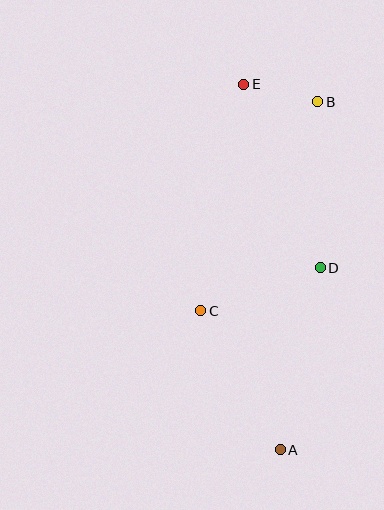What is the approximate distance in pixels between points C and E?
The distance between C and E is approximately 231 pixels.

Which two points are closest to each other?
Points B and E are closest to each other.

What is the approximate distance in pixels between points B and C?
The distance between B and C is approximately 239 pixels.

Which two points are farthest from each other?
Points A and E are farthest from each other.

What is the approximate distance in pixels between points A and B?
The distance between A and B is approximately 350 pixels.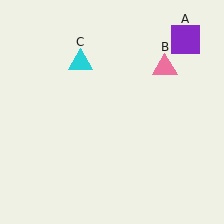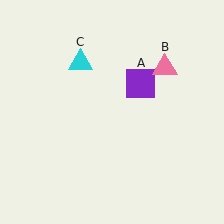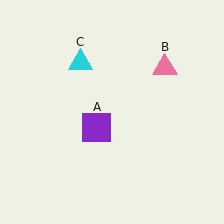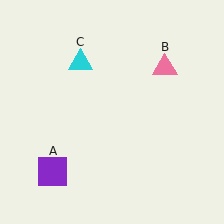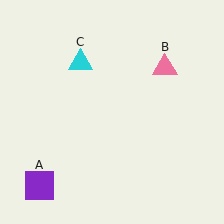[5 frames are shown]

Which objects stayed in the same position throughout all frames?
Pink triangle (object B) and cyan triangle (object C) remained stationary.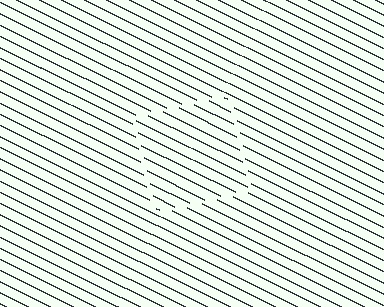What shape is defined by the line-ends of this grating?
An illusory square. The interior of the shape contains the same grating, shifted by half a period — the contour is defined by the phase discontinuity where line-ends from the inner and outer gratings abut.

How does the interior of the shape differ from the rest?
The interior of the shape contains the same grating, shifted by half a period — the contour is defined by the phase discontinuity where line-ends from the inner and outer gratings abut.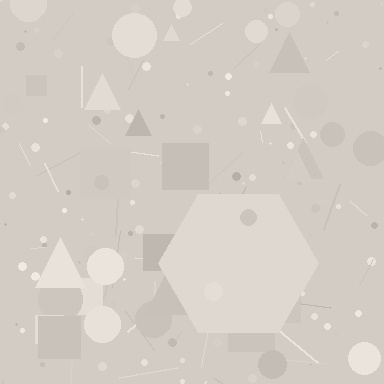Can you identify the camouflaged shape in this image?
The camouflaged shape is a hexagon.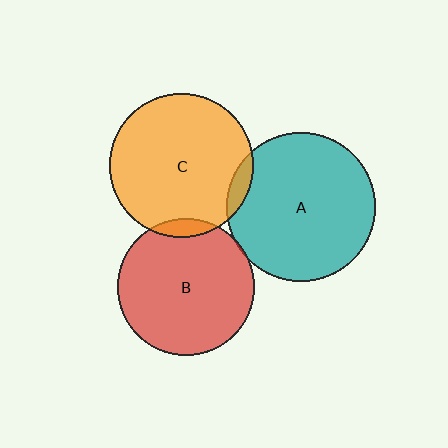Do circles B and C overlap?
Yes.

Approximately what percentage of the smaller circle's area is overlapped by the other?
Approximately 5%.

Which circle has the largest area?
Circle A (teal).